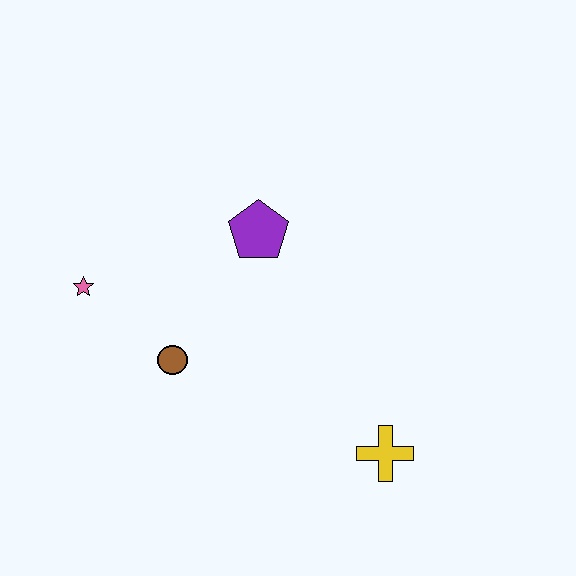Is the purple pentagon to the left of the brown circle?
No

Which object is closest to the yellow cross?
The brown circle is closest to the yellow cross.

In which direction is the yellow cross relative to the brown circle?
The yellow cross is to the right of the brown circle.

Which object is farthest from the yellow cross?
The pink star is farthest from the yellow cross.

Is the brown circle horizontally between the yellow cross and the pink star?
Yes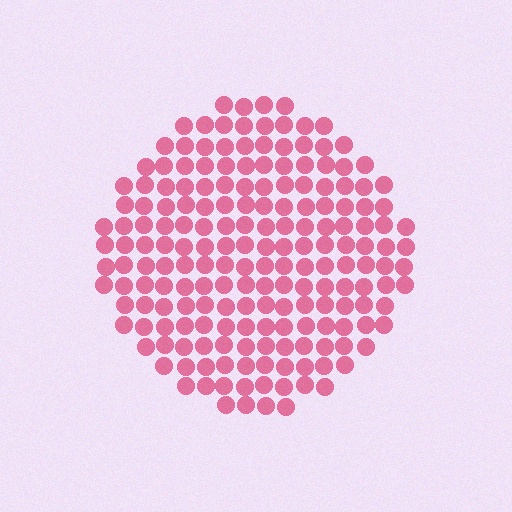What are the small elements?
The small elements are circles.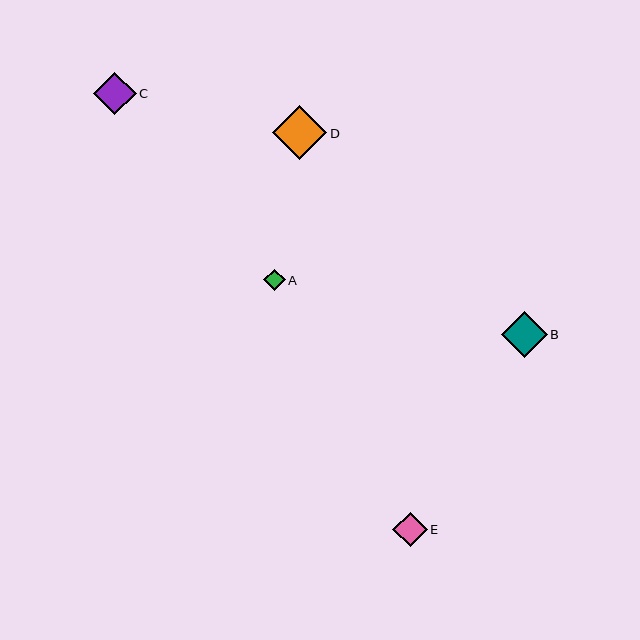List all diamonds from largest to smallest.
From largest to smallest: D, B, C, E, A.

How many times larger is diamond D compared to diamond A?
Diamond D is approximately 2.5 times the size of diamond A.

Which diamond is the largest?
Diamond D is the largest with a size of approximately 54 pixels.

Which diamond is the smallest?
Diamond A is the smallest with a size of approximately 22 pixels.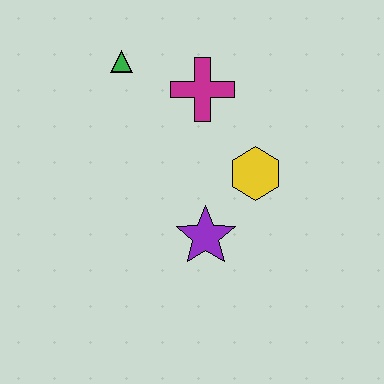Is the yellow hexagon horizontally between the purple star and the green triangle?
No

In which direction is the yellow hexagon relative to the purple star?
The yellow hexagon is above the purple star.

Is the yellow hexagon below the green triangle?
Yes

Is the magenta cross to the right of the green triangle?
Yes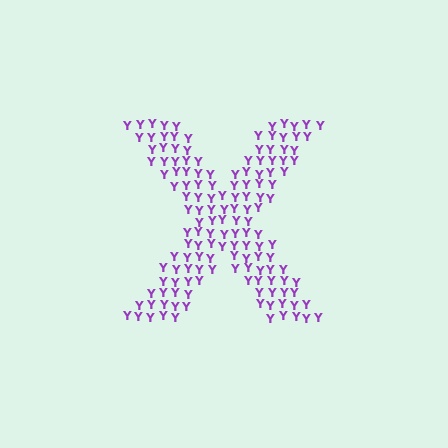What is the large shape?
The large shape is the letter X.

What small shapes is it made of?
It is made of small letter Y's.